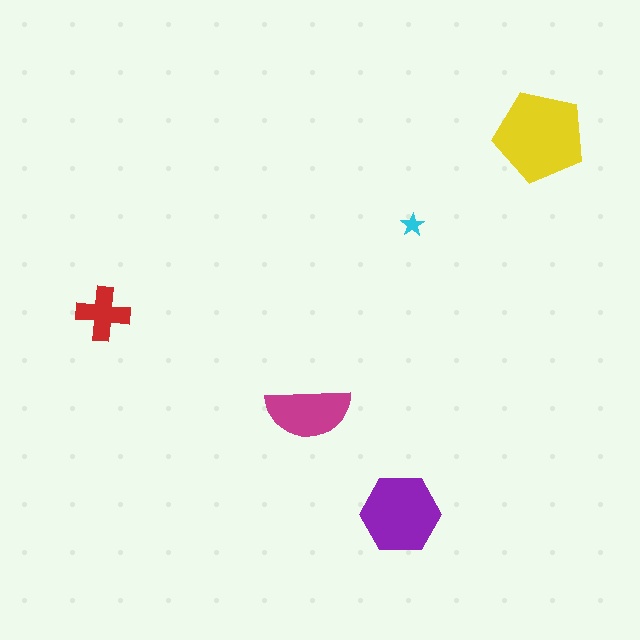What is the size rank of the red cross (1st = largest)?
4th.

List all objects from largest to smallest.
The yellow pentagon, the purple hexagon, the magenta semicircle, the red cross, the cyan star.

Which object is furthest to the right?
The yellow pentagon is rightmost.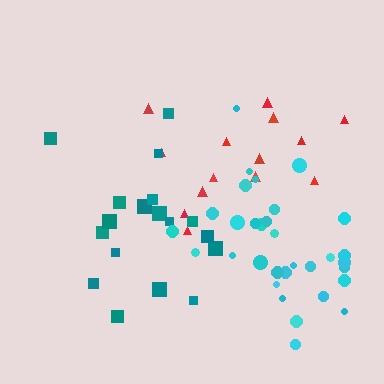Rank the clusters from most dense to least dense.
cyan, teal, red.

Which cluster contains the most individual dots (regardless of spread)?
Cyan (32).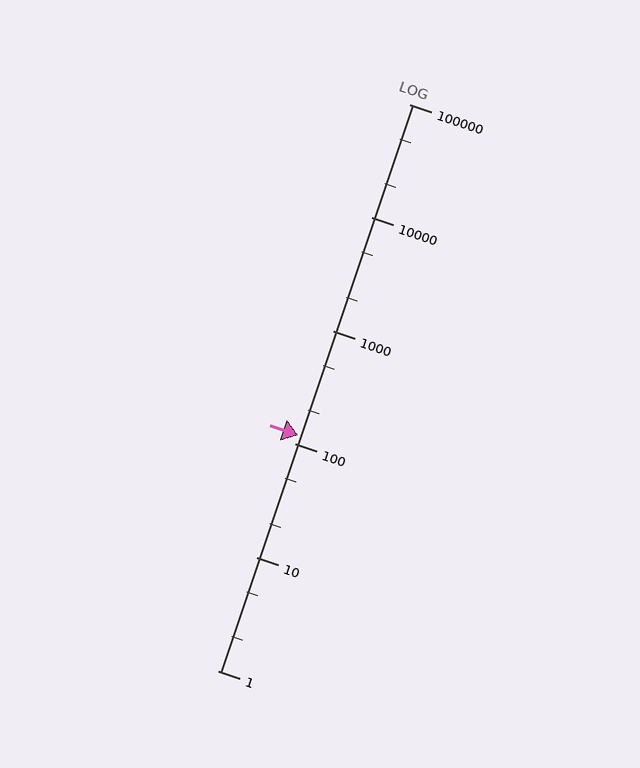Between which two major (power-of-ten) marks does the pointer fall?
The pointer is between 100 and 1000.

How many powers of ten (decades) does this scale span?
The scale spans 5 decades, from 1 to 100000.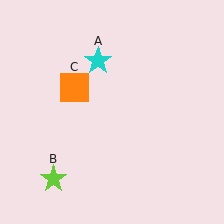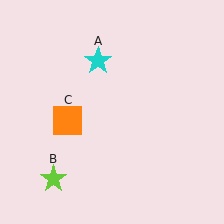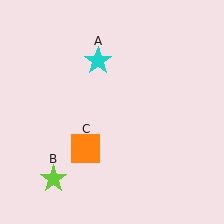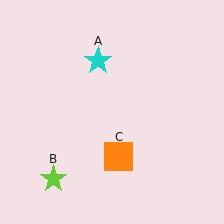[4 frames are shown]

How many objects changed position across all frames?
1 object changed position: orange square (object C).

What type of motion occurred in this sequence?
The orange square (object C) rotated counterclockwise around the center of the scene.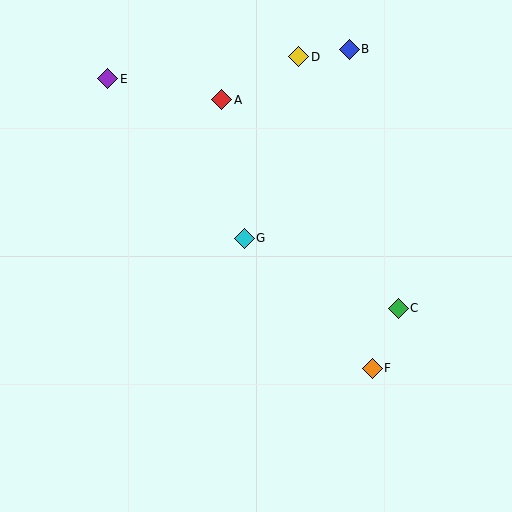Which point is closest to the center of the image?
Point G at (244, 238) is closest to the center.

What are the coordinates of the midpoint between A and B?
The midpoint between A and B is at (286, 74).